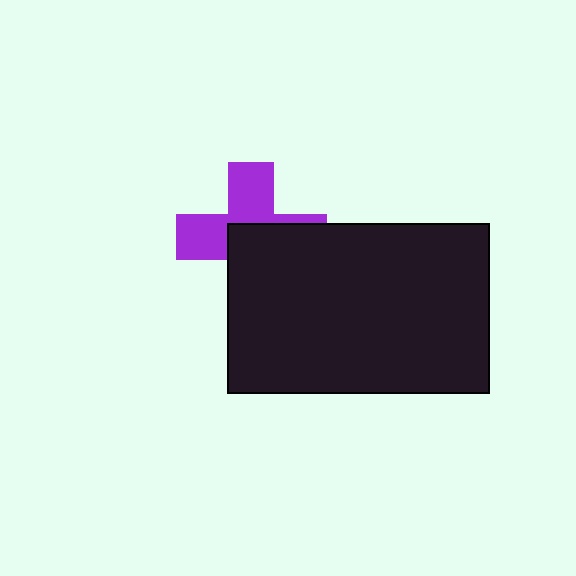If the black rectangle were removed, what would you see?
You would see the complete purple cross.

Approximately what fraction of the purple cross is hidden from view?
Roughly 51% of the purple cross is hidden behind the black rectangle.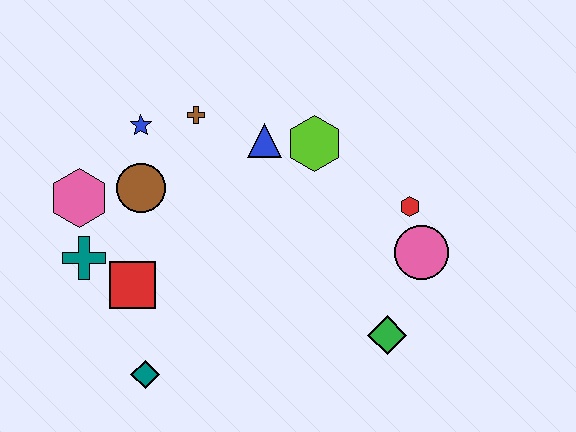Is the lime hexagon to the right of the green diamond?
No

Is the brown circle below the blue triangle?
Yes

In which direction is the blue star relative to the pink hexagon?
The blue star is above the pink hexagon.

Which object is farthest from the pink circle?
The pink hexagon is farthest from the pink circle.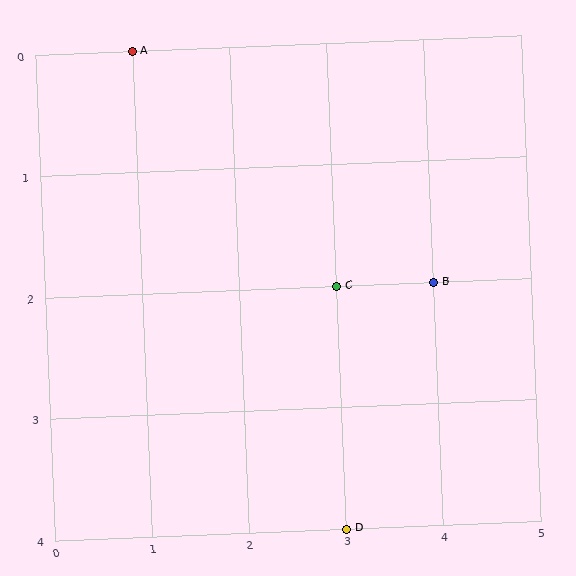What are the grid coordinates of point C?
Point C is at grid coordinates (3, 2).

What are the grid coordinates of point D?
Point D is at grid coordinates (3, 4).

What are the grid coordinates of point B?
Point B is at grid coordinates (4, 2).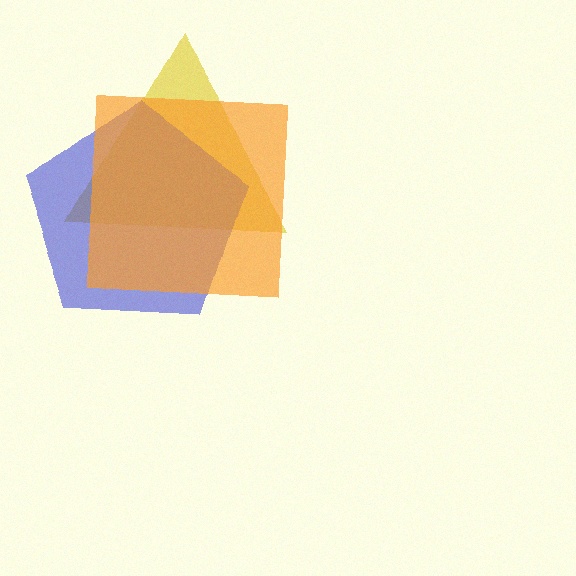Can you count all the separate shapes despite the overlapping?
Yes, there are 3 separate shapes.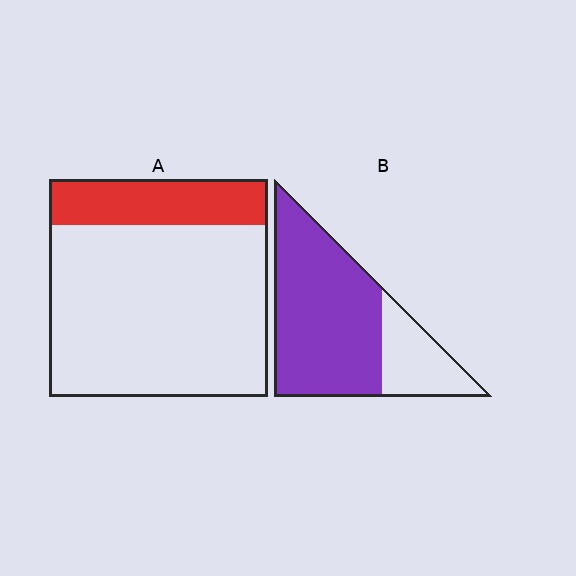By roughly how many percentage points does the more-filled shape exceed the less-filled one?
By roughly 55 percentage points (B over A).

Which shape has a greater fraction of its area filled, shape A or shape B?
Shape B.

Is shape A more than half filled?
No.